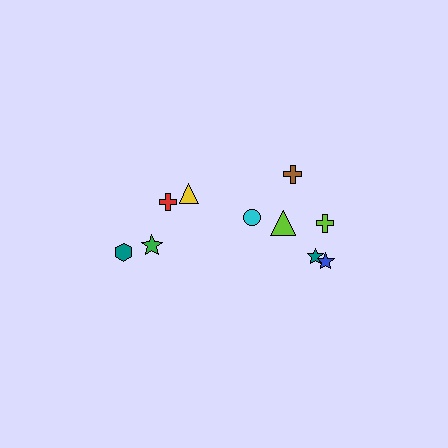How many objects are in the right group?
There are 6 objects.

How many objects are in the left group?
There are 4 objects.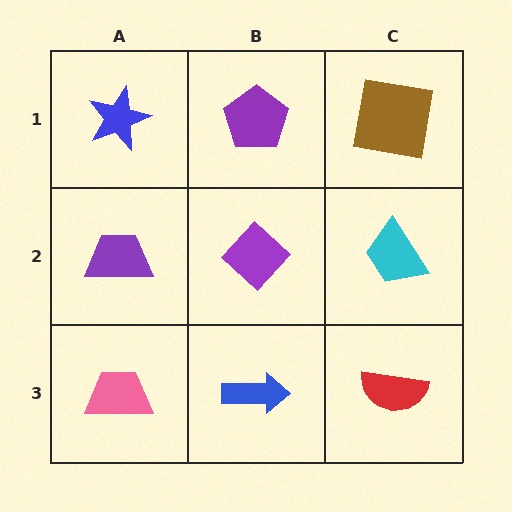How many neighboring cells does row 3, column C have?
2.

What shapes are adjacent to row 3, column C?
A cyan trapezoid (row 2, column C), a blue arrow (row 3, column B).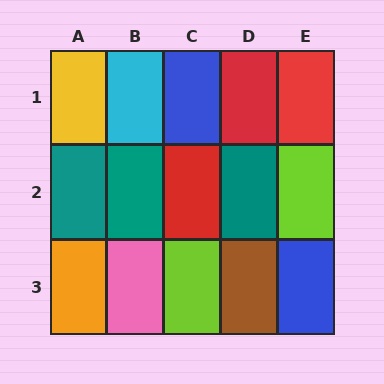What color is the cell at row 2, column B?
Teal.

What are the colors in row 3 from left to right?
Orange, pink, lime, brown, blue.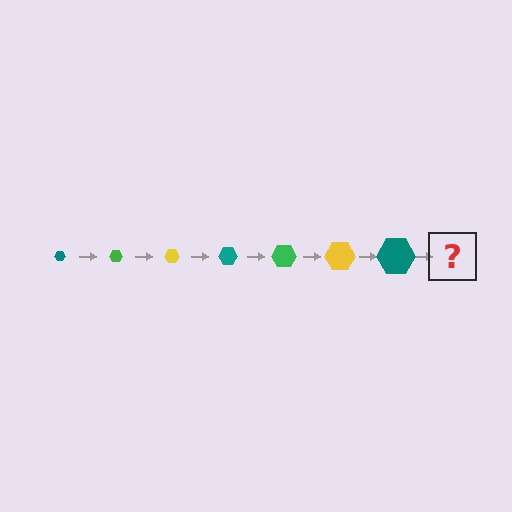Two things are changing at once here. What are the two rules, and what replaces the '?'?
The two rules are that the hexagon grows larger each step and the color cycles through teal, green, and yellow. The '?' should be a green hexagon, larger than the previous one.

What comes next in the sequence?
The next element should be a green hexagon, larger than the previous one.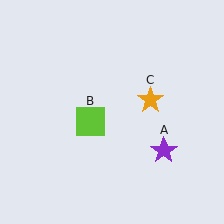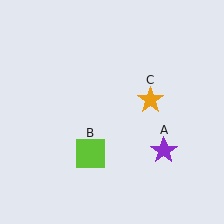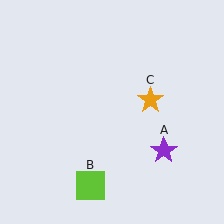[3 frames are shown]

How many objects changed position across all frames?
1 object changed position: lime square (object B).